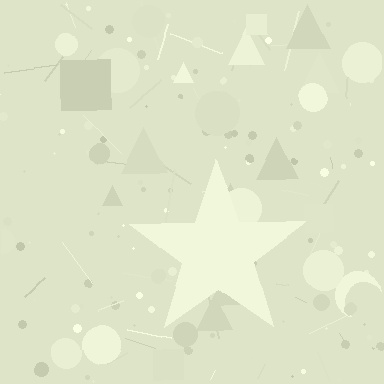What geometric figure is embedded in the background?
A star is embedded in the background.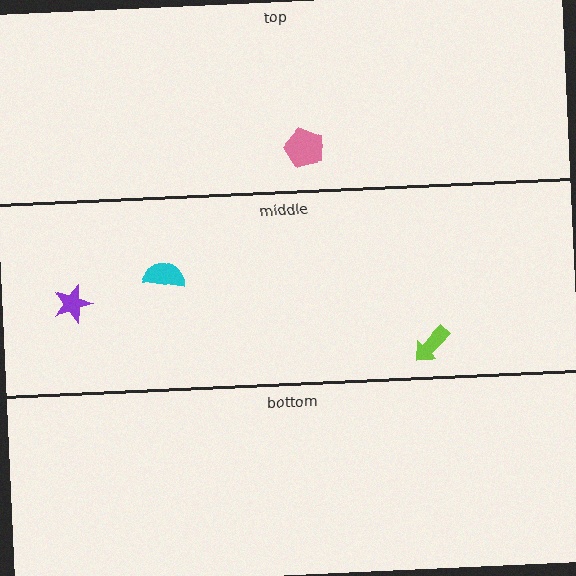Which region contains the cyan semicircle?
The middle region.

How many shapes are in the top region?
1.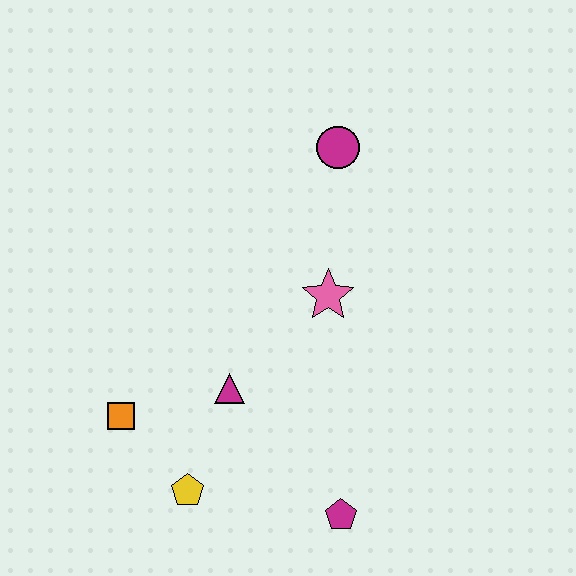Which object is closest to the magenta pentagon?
The yellow pentagon is closest to the magenta pentagon.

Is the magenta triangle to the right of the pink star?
No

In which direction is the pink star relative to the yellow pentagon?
The pink star is above the yellow pentagon.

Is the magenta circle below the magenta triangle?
No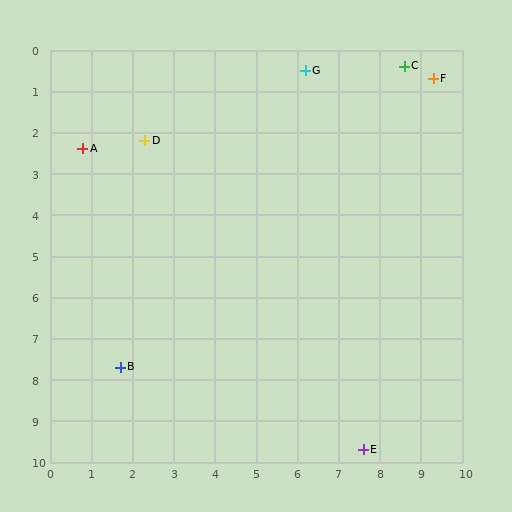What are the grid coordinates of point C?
Point C is at approximately (8.6, 0.4).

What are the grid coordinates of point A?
Point A is at approximately (0.8, 2.4).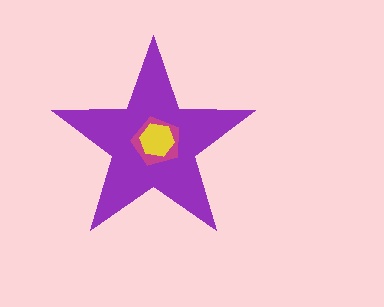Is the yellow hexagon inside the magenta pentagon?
Yes.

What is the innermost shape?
The yellow hexagon.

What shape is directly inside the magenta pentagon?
The yellow hexagon.